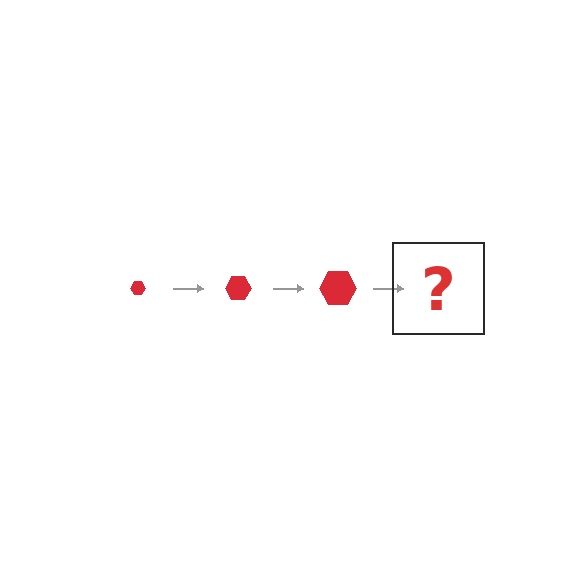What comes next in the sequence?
The next element should be a red hexagon, larger than the previous one.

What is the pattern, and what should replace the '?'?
The pattern is that the hexagon gets progressively larger each step. The '?' should be a red hexagon, larger than the previous one.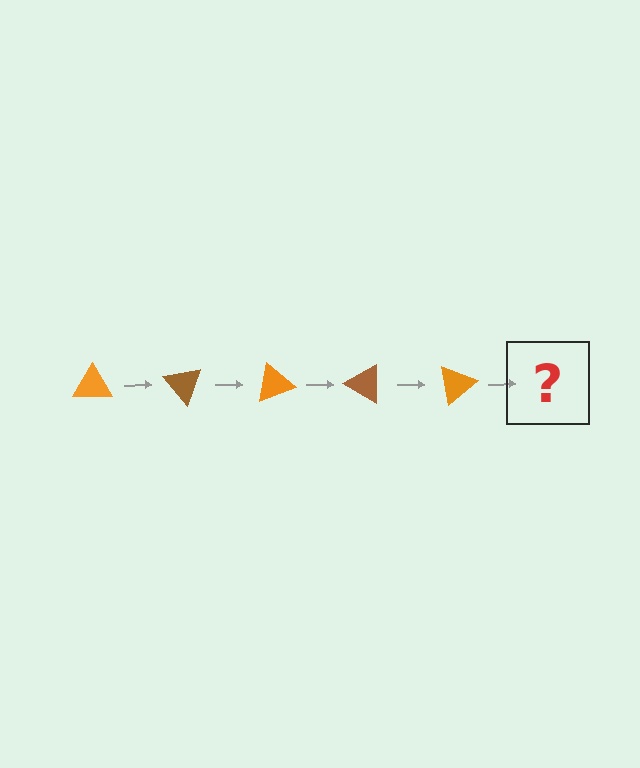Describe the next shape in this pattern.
It should be a brown triangle, rotated 250 degrees from the start.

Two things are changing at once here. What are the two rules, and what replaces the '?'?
The two rules are that it rotates 50 degrees each step and the color cycles through orange and brown. The '?' should be a brown triangle, rotated 250 degrees from the start.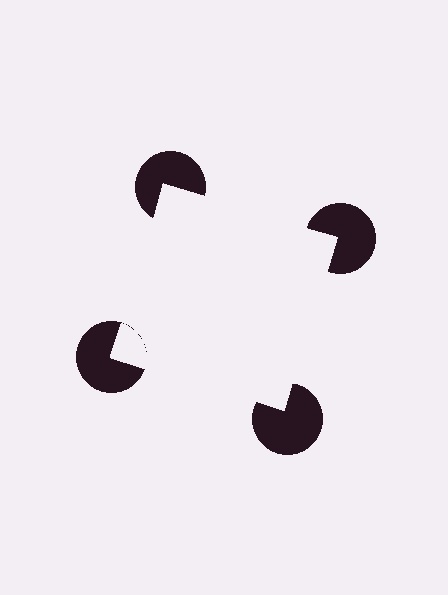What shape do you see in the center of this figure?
An illusory square — its edges are inferred from the aligned wedge cuts in the pac-man discs, not physically drawn.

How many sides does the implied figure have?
4 sides.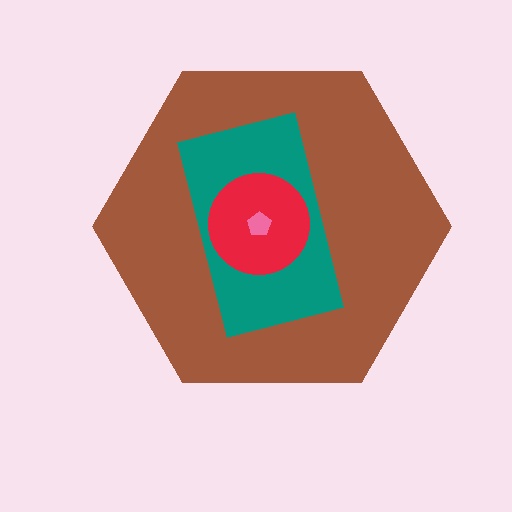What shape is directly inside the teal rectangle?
The red circle.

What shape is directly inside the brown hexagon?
The teal rectangle.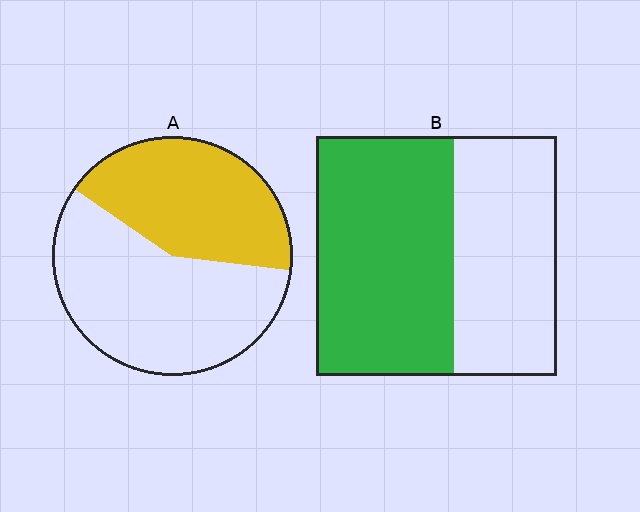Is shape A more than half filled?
No.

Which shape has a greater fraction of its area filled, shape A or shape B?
Shape B.